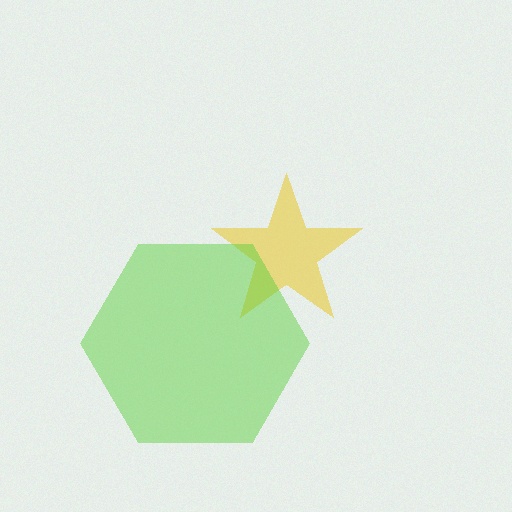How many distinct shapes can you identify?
There are 2 distinct shapes: a yellow star, a lime hexagon.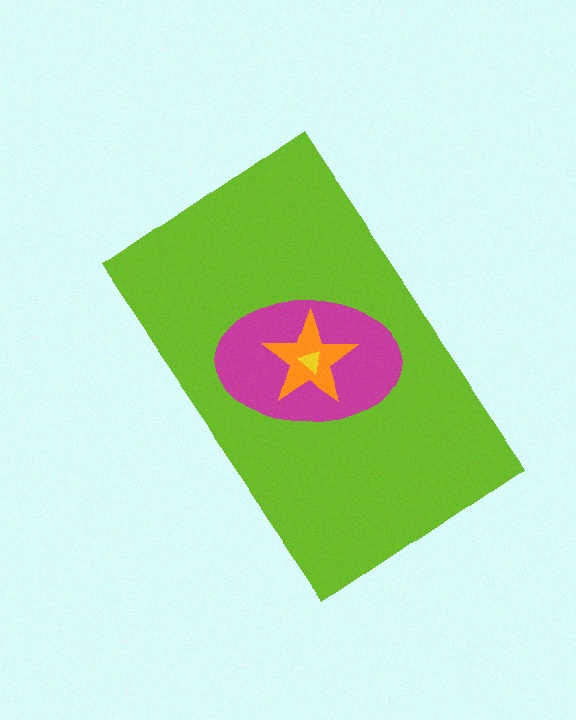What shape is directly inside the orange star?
The yellow triangle.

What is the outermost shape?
The lime rectangle.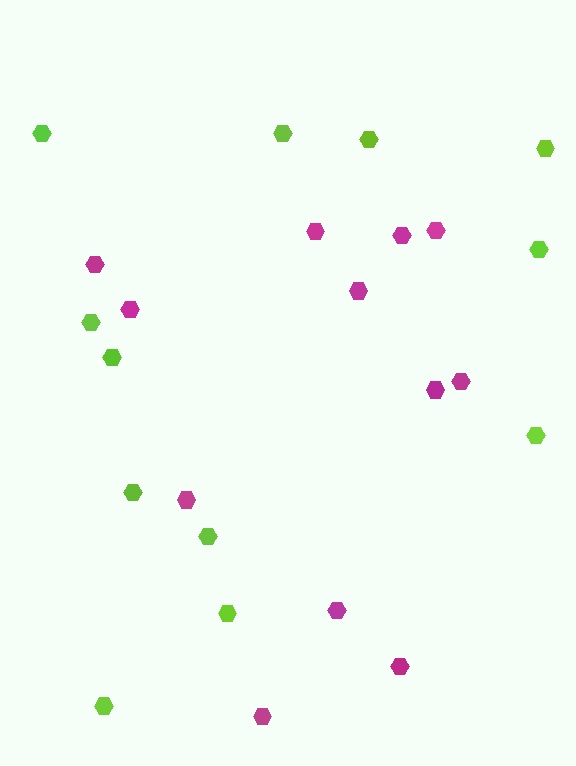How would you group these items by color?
There are 2 groups: one group of magenta hexagons (12) and one group of lime hexagons (12).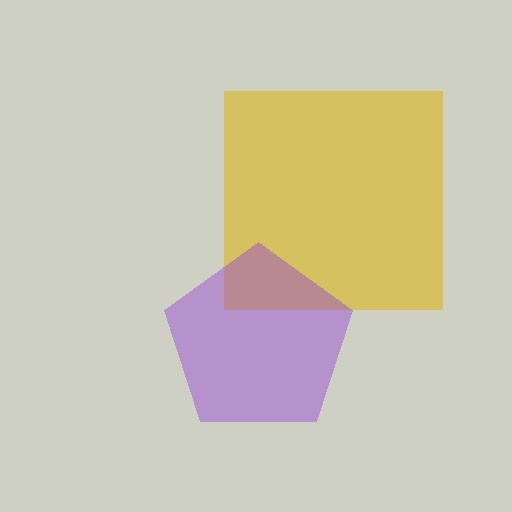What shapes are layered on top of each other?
The layered shapes are: a yellow square, a purple pentagon.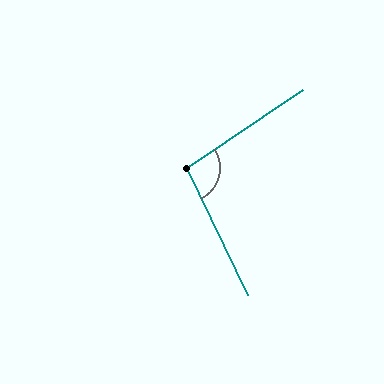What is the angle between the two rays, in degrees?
Approximately 99 degrees.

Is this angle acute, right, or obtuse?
It is obtuse.